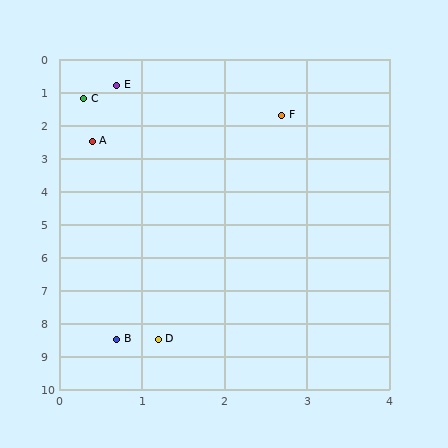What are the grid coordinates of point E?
Point E is at approximately (0.7, 0.8).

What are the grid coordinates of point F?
Point F is at approximately (2.7, 1.7).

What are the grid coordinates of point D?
Point D is at approximately (1.2, 8.5).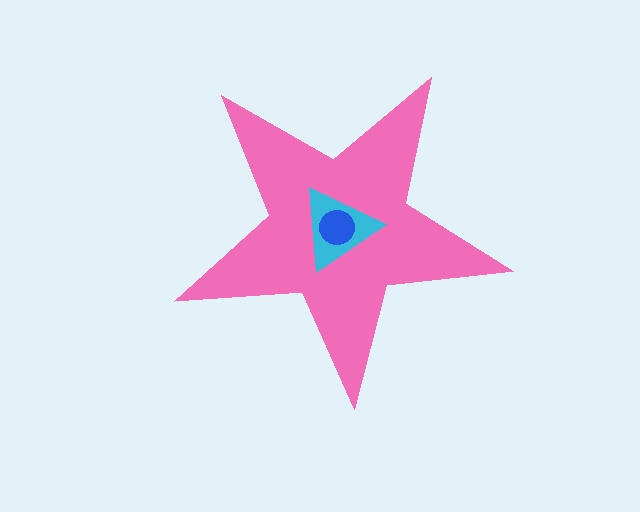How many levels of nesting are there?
3.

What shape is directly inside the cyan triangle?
The blue circle.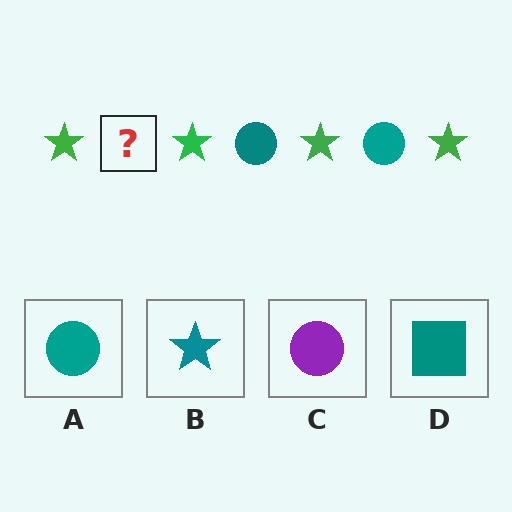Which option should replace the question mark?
Option A.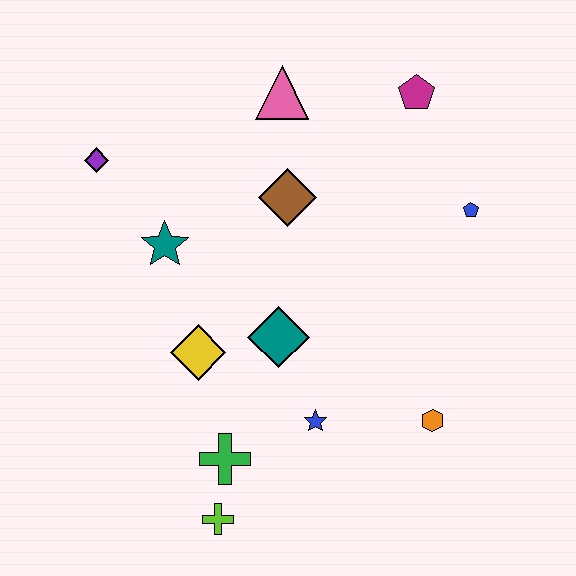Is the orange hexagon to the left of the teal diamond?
No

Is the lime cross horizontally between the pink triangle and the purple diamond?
Yes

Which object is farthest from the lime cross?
The magenta pentagon is farthest from the lime cross.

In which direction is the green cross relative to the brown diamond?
The green cross is below the brown diamond.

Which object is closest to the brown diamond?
The pink triangle is closest to the brown diamond.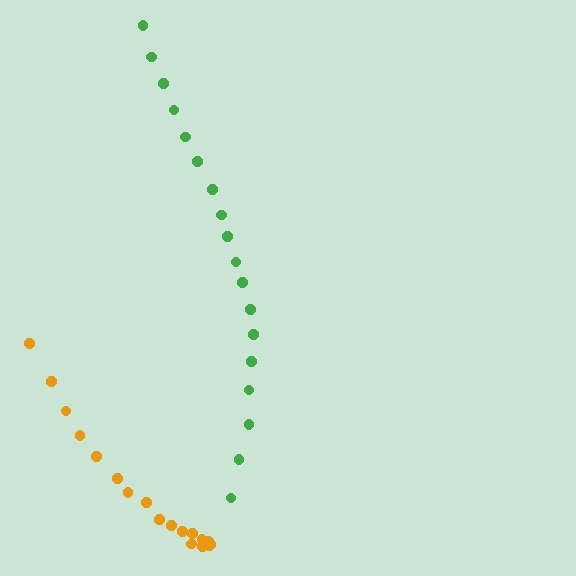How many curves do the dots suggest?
There are 2 distinct paths.